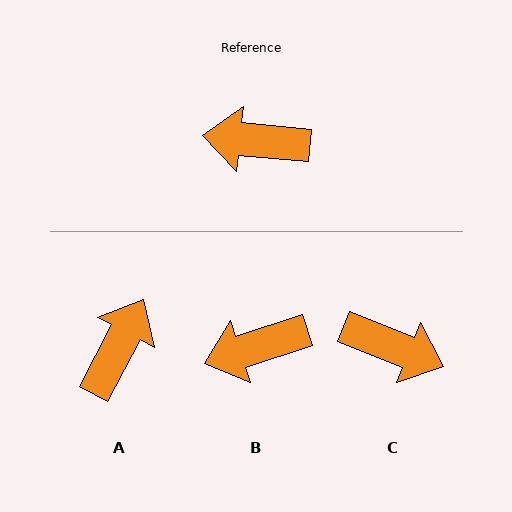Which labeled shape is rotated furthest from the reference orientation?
C, about 163 degrees away.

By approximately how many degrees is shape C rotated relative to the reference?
Approximately 163 degrees counter-clockwise.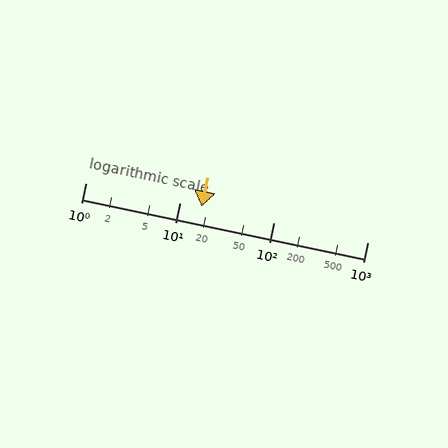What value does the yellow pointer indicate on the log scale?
The pointer indicates approximately 17.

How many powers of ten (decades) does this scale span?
The scale spans 3 decades, from 1 to 1000.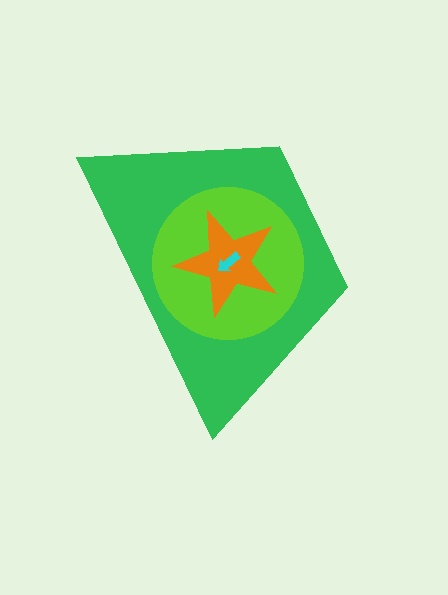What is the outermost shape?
The green trapezoid.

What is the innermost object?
The cyan arrow.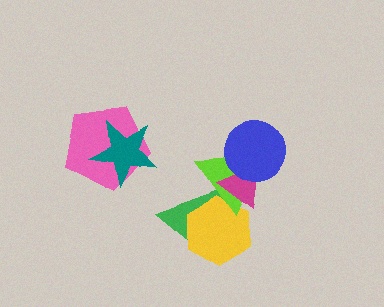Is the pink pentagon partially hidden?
Yes, it is partially covered by another shape.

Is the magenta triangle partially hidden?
Yes, it is partially covered by another shape.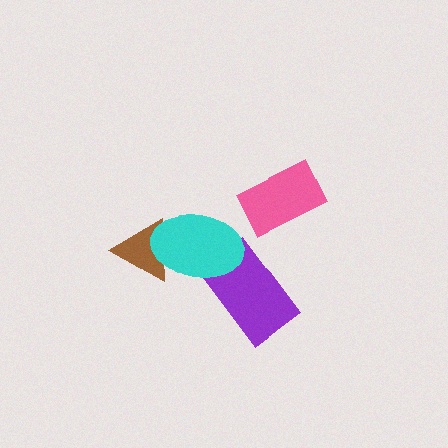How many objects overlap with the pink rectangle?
0 objects overlap with the pink rectangle.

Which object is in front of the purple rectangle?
The cyan ellipse is in front of the purple rectangle.